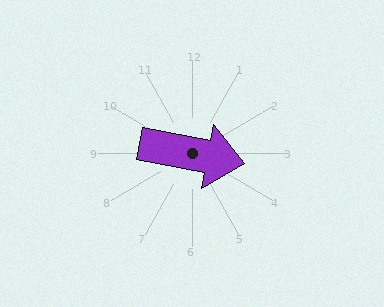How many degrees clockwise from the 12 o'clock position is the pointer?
Approximately 101 degrees.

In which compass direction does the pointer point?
East.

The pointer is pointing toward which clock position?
Roughly 3 o'clock.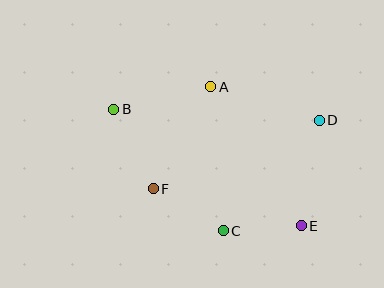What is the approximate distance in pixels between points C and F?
The distance between C and F is approximately 82 pixels.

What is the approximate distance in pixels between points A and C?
The distance between A and C is approximately 144 pixels.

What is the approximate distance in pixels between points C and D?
The distance between C and D is approximately 146 pixels.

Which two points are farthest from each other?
Points B and E are farthest from each other.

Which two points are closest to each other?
Points C and E are closest to each other.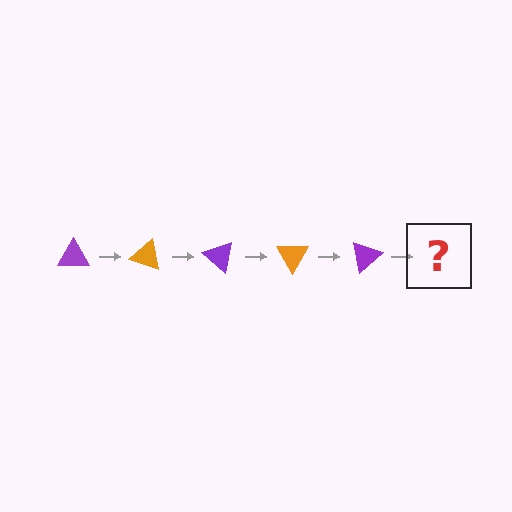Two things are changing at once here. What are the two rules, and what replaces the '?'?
The two rules are that it rotates 20 degrees each step and the color cycles through purple and orange. The '?' should be an orange triangle, rotated 100 degrees from the start.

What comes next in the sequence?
The next element should be an orange triangle, rotated 100 degrees from the start.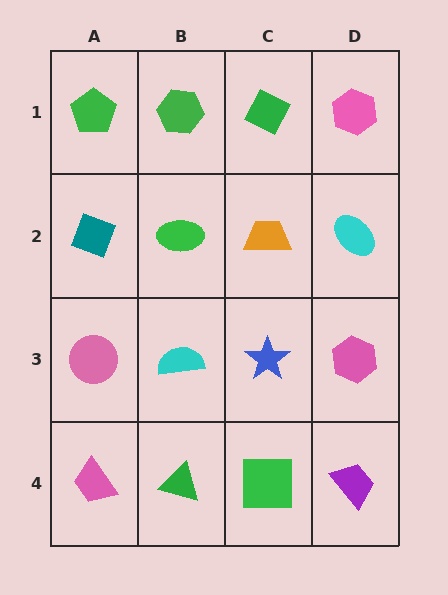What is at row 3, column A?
A pink circle.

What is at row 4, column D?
A purple trapezoid.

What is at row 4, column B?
A green triangle.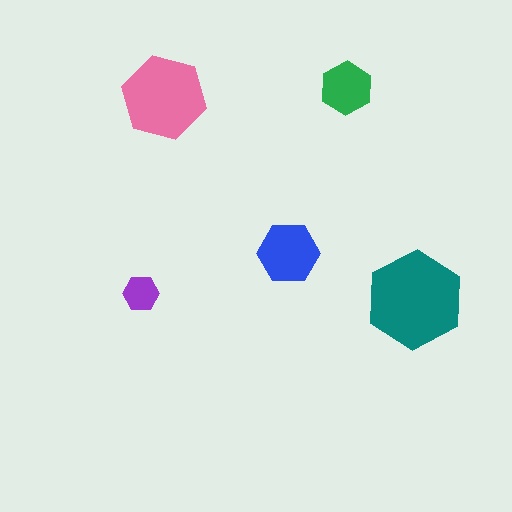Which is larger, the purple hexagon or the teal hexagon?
The teal one.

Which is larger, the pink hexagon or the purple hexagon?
The pink one.